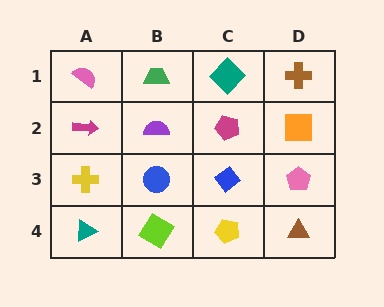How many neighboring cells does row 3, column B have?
4.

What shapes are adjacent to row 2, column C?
A teal diamond (row 1, column C), a blue diamond (row 3, column C), a purple semicircle (row 2, column B), an orange square (row 2, column D).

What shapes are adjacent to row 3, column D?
An orange square (row 2, column D), a brown triangle (row 4, column D), a blue diamond (row 3, column C).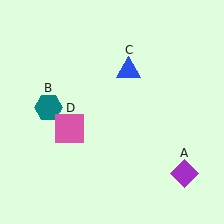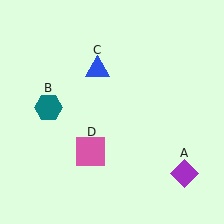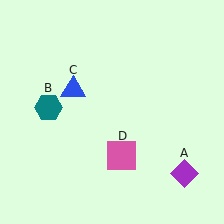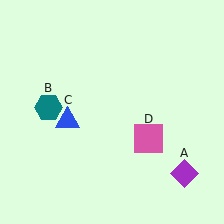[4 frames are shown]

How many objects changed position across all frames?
2 objects changed position: blue triangle (object C), pink square (object D).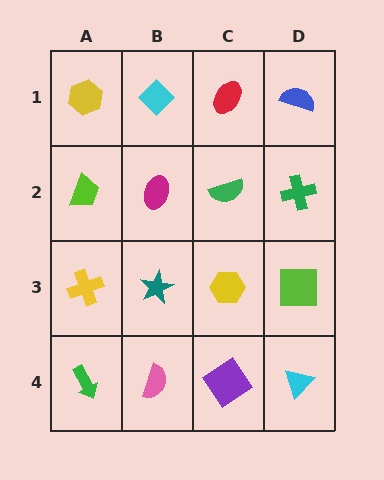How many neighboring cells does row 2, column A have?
3.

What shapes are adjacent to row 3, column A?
A lime trapezoid (row 2, column A), a green arrow (row 4, column A), a teal star (row 3, column B).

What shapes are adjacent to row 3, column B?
A magenta ellipse (row 2, column B), a pink semicircle (row 4, column B), a yellow cross (row 3, column A), a yellow hexagon (row 3, column C).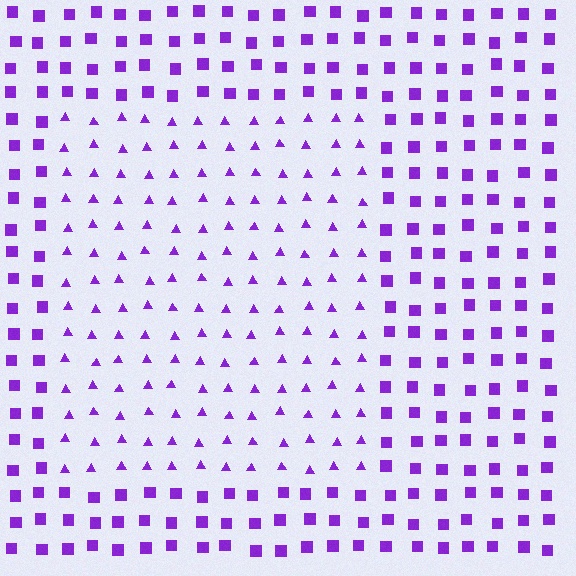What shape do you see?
I see a rectangle.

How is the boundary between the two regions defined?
The boundary is defined by a change in element shape: triangles inside vs. squares outside. All elements share the same color and spacing.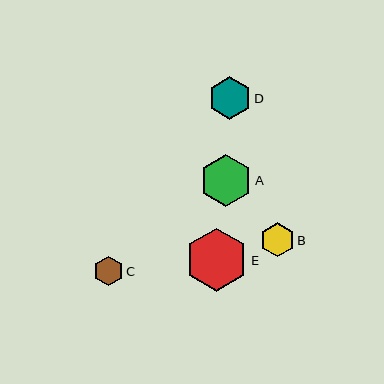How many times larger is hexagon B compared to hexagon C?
Hexagon B is approximately 1.2 times the size of hexagon C.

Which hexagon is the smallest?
Hexagon C is the smallest with a size of approximately 29 pixels.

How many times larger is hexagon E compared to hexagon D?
Hexagon E is approximately 1.5 times the size of hexagon D.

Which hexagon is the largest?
Hexagon E is the largest with a size of approximately 63 pixels.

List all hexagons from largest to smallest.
From largest to smallest: E, A, D, B, C.